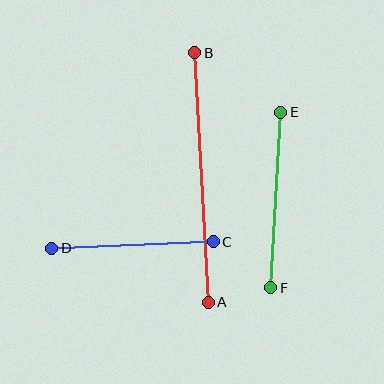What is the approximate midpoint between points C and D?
The midpoint is at approximately (132, 245) pixels.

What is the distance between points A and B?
The distance is approximately 250 pixels.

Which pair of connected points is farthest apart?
Points A and B are farthest apart.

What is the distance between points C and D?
The distance is approximately 162 pixels.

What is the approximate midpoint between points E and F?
The midpoint is at approximately (276, 200) pixels.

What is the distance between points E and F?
The distance is approximately 176 pixels.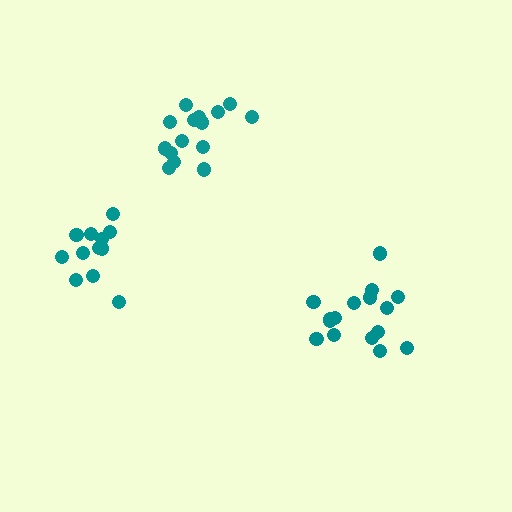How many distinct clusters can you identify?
There are 3 distinct clusters.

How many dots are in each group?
Group 1: 16 dots, Group 2: 16 dots, Group 3: 12 dots (44 total).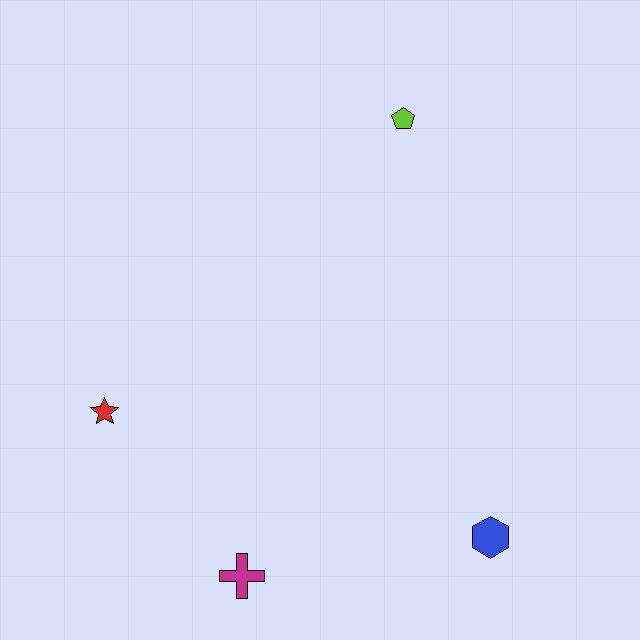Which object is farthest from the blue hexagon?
The lime pentagon is farthest from the blue hexagon.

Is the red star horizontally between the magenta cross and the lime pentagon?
No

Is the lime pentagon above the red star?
Yes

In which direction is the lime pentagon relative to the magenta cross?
The lime pentagon is above the magenta cross.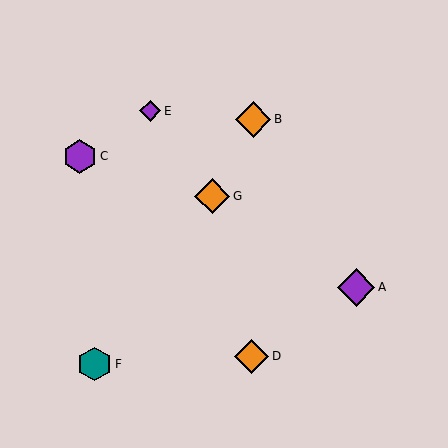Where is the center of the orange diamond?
The center of the orange diamond is at (212, 196).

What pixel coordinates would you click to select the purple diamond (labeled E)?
Click at (150, 111) to select the purple diamond E.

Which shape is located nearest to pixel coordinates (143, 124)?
The purple diamond (labeled E) at (150, 111) is nearest to that location.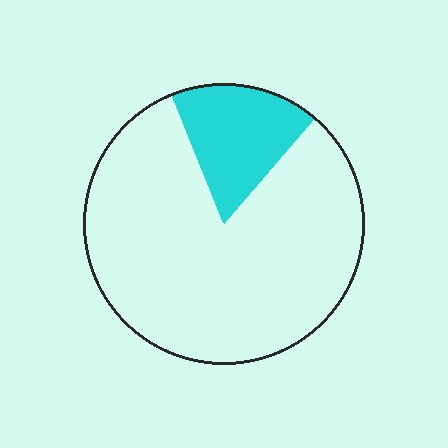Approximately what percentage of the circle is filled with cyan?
Approximately 20%.